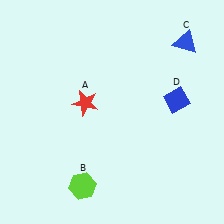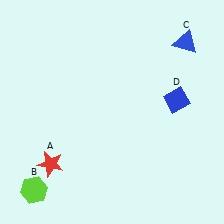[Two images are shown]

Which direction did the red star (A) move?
The red star (A) moved down.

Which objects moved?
The objects that moved are: the red star (A), the lime hexagon (B).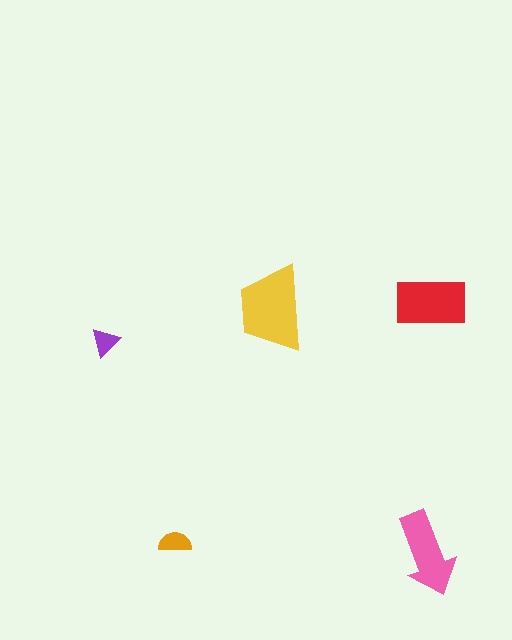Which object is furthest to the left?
The purple triangle is leftmost.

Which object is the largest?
The yellow trapezoid.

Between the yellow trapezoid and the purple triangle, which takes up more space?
The yellow trapezoid.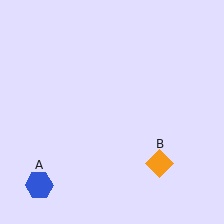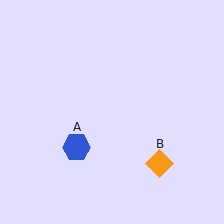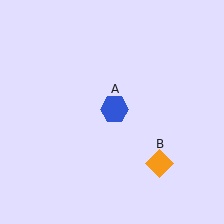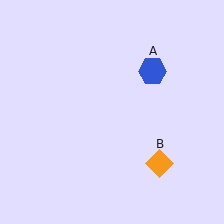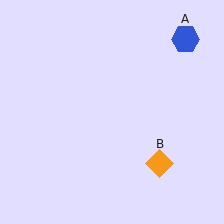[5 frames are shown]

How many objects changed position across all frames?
1 object changed position: blue hexagon (object A).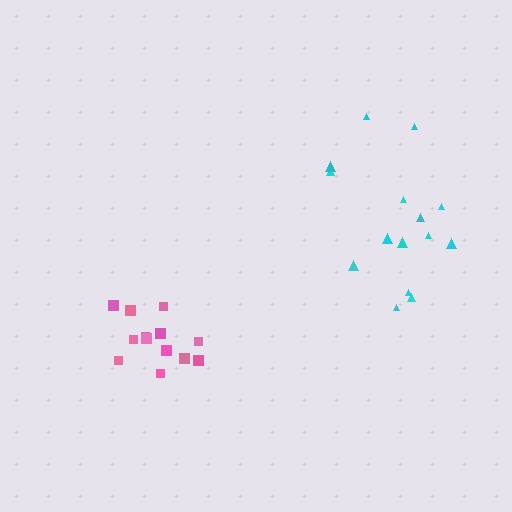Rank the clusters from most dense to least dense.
pink, cyan.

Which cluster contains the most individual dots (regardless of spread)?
Cyan (15).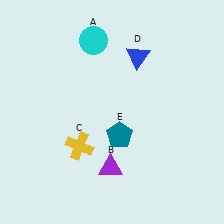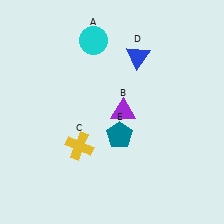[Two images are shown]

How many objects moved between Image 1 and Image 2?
1 object moved between the two images.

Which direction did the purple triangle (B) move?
The purple triangle (B) moved up.